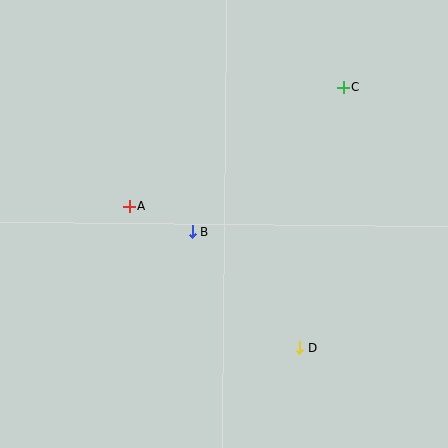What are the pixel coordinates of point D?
Point D is at (300, 348).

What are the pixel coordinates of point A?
Point A is at (129, 206).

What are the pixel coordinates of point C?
Point C is at (344, 87).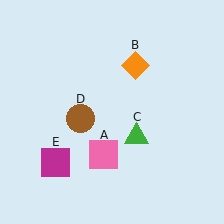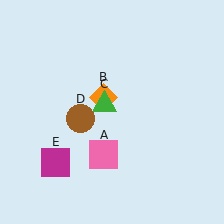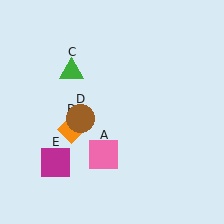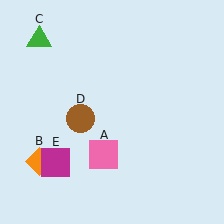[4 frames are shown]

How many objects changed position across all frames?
2 objects changed position: orange diamond (object B), green triangle (object C).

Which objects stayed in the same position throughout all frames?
Pink square (object A) and brown circle (object D) and magenta square (object E) remained stationary.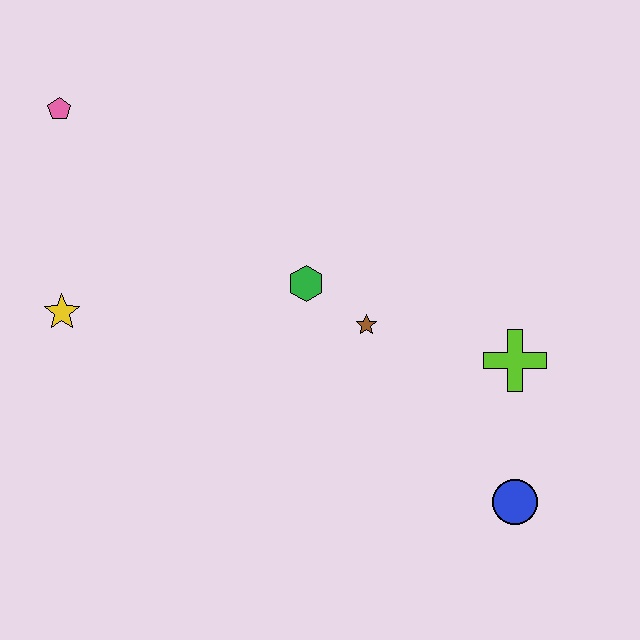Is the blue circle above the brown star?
No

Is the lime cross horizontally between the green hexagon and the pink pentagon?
No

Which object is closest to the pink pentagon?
The yellow star is closest to the pink pentagon.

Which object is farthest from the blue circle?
The pink pentagon is farthest from the blue circle.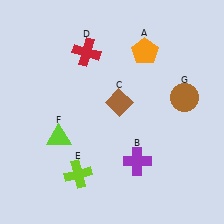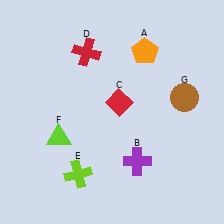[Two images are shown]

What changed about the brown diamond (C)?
In Image 1, C is brown. In Image 2, it changed to red.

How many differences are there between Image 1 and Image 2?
There is 1 difference between the two images.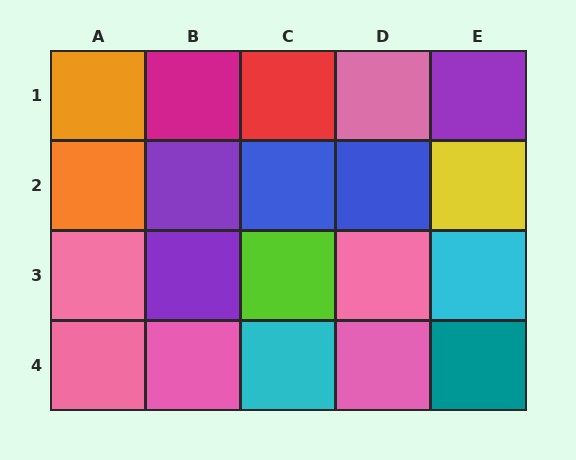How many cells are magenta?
1 cell is magenta.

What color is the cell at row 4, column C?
Cyan.